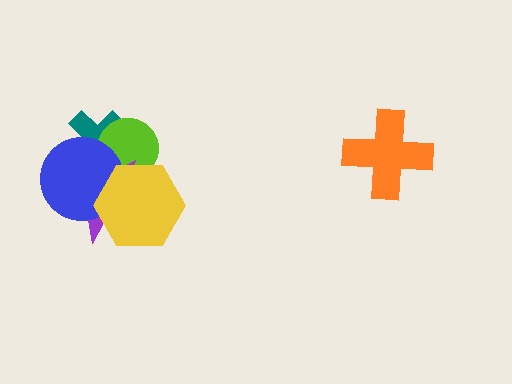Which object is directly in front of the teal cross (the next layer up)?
The lime circle is directly in front of the teal cross.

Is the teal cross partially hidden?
Yes, it is partially covered by another shape.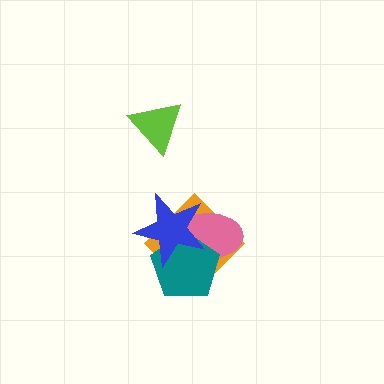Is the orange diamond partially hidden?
Yes, it is partially covered by another shape.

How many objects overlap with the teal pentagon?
3 objects overlap with the teal pentagon.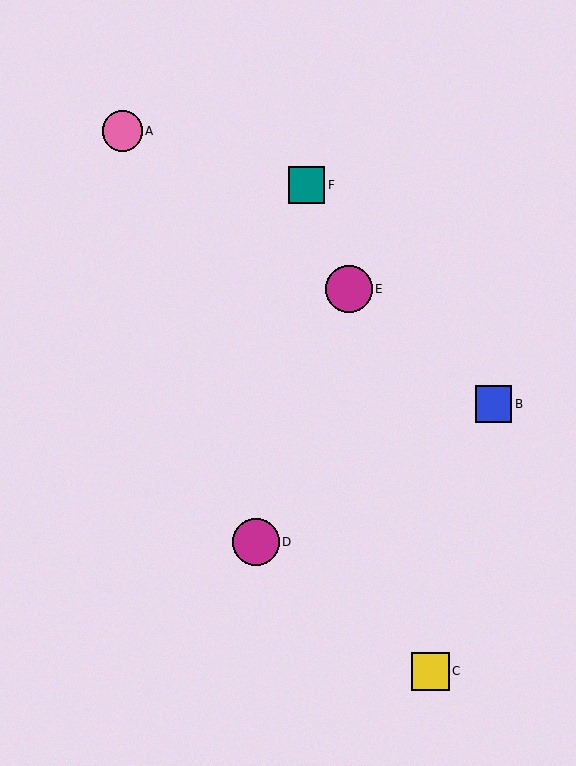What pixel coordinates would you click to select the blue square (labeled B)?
Click at (494, 404) to select the blue square B.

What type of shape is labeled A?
Shape A is a pink circle.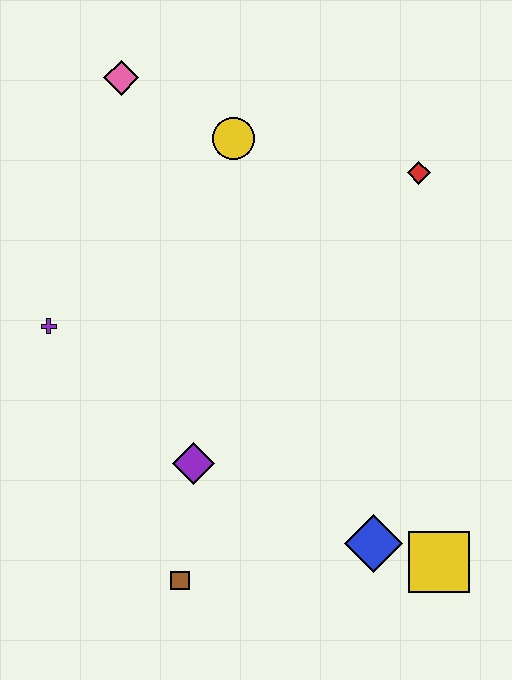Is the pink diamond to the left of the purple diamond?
Yes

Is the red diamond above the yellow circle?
No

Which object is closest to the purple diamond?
The brown square is closest to the purple diamond.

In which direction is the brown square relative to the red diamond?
The brown square is below the red diamond.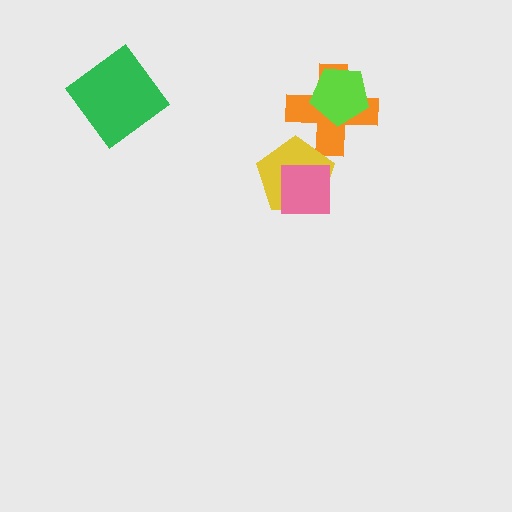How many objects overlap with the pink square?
1 object overlaps with the pink square.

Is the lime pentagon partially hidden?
No, no other shape covers it.